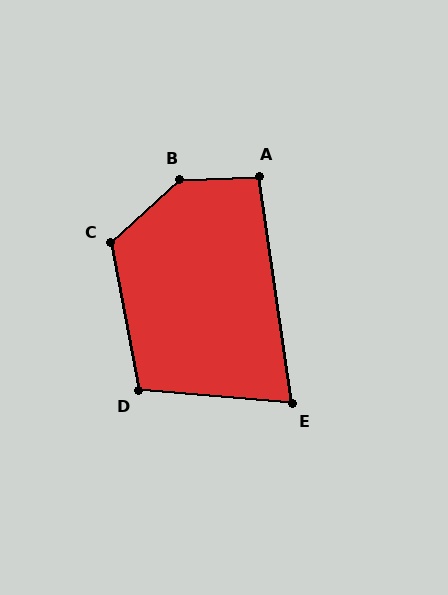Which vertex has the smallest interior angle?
E, at approximately 77 degrees.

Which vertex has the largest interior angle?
B, at approximately 140 degrees.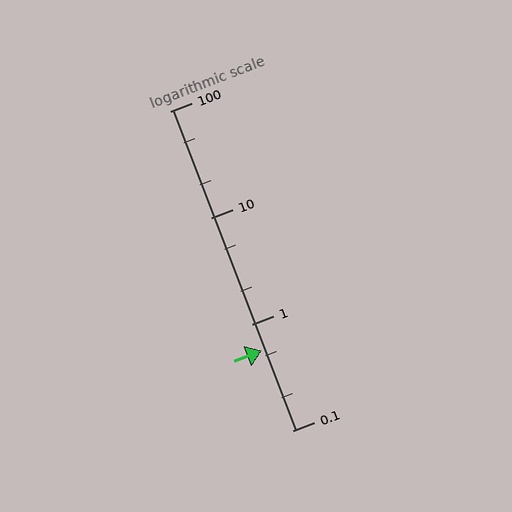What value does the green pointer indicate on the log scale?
The pointer indicates approximately 0.56.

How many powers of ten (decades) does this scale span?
The scale spans 3 decades, from 0.1 to 100.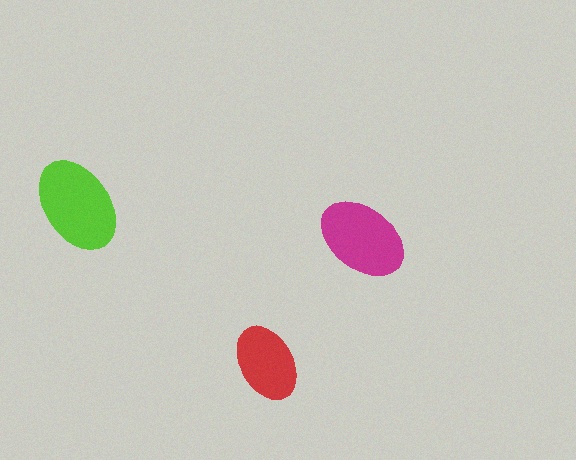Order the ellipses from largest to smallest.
the lime one, the magenta one, the red one.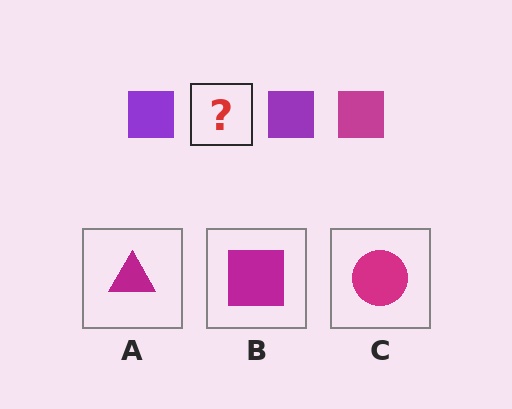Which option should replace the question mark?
Option B.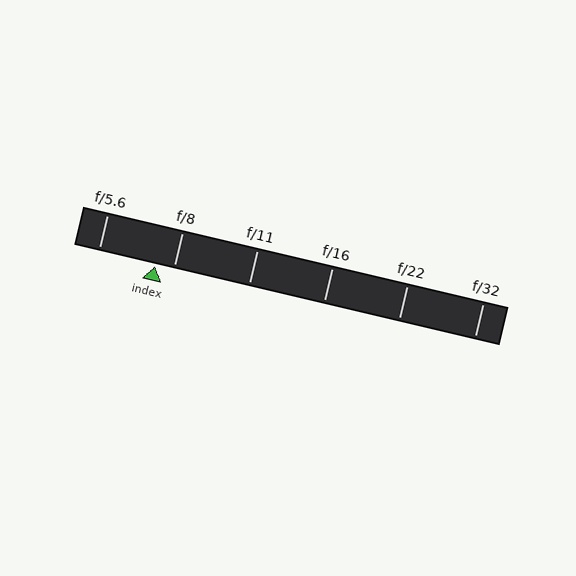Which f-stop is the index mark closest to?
The index mark is closest to f/8.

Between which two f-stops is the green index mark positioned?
The index mark is between f/5.6 and f/8.